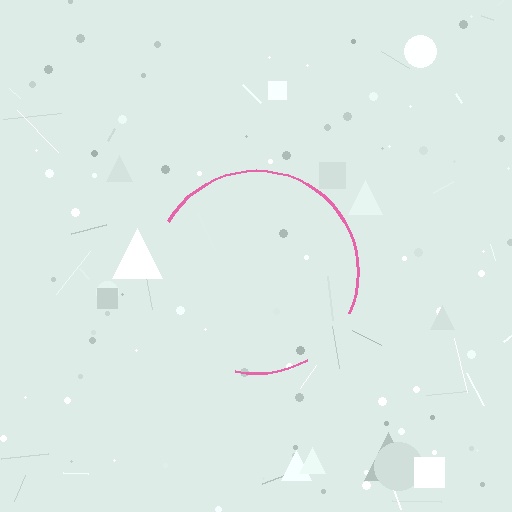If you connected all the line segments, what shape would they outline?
They would outline a circle.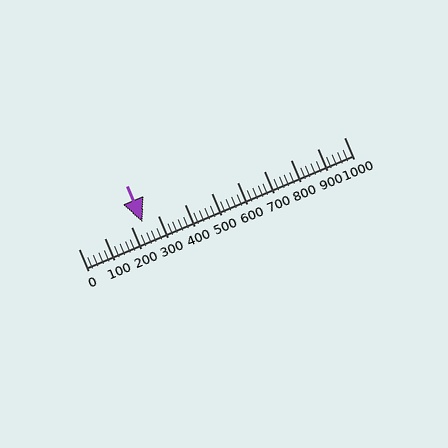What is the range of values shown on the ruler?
The ruler shows values from 0 to 1000.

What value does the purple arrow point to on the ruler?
The purple arrow points to approximately 240.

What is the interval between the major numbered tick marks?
The major tick marks are spaced 100 units apart.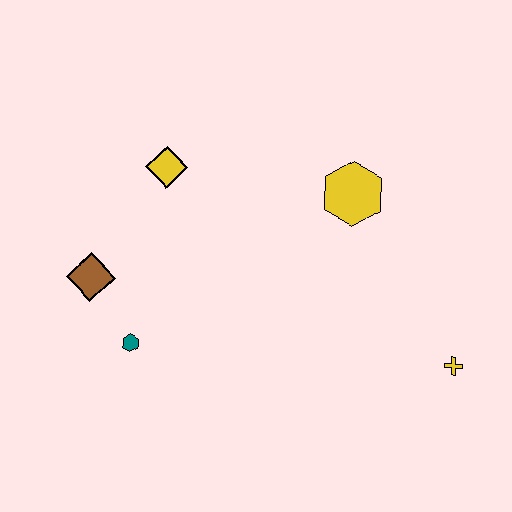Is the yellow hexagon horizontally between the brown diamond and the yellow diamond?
No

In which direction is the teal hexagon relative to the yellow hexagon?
The teal hexagon is to the left of the yellow hexagon.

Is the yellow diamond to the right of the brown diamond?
Yes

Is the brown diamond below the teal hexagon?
No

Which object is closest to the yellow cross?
The yellow hexagon is closest to the yellow cross.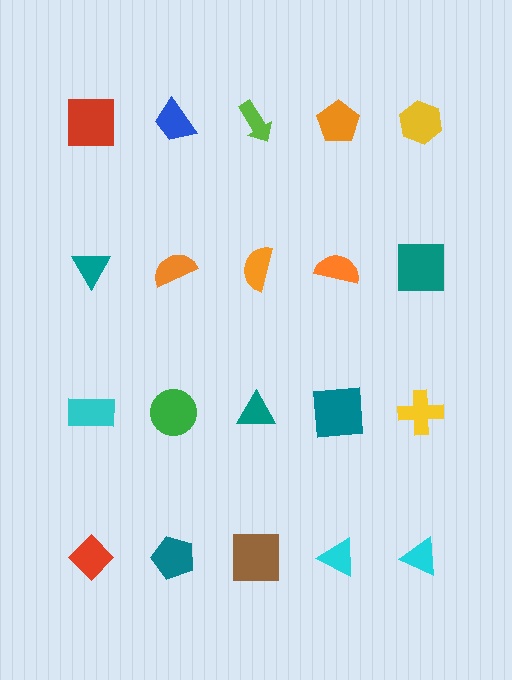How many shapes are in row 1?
5 shapes.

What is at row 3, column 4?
A teal square.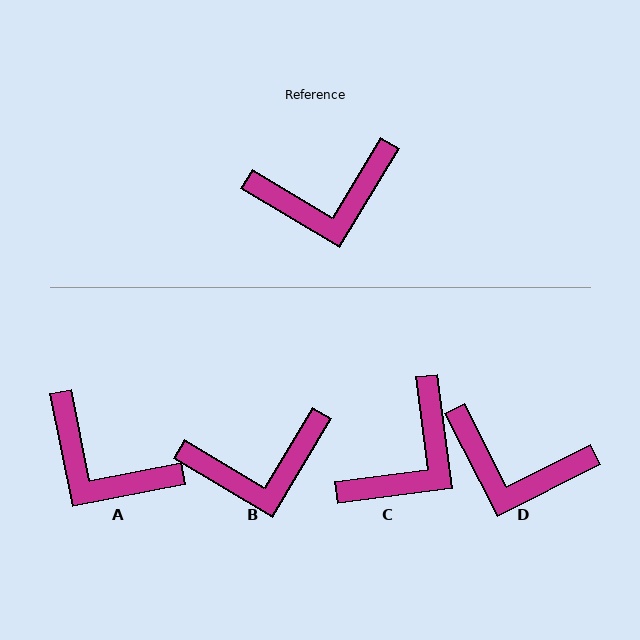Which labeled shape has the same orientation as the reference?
B.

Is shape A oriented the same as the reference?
No, it is off by about 48 degrees.